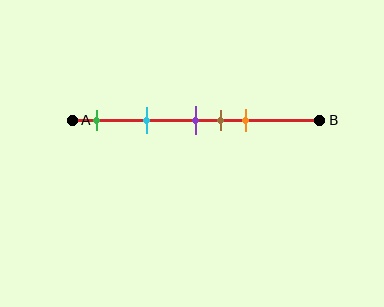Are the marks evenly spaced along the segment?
No, the marks are not evenly spaced.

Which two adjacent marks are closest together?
The purple and brown marks are the closest adjacent pair.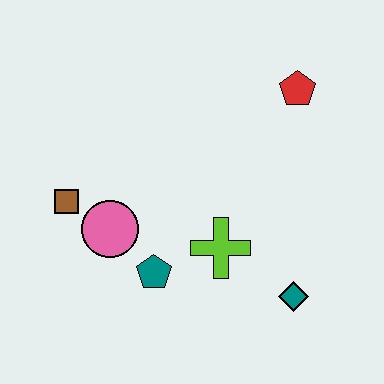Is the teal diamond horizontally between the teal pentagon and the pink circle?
No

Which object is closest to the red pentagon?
The lime cross is closest to the red pentagon.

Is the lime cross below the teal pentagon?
No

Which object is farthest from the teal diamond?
The brown square is farthest from the teal diamond.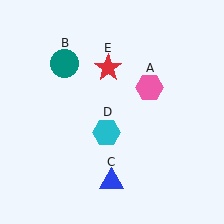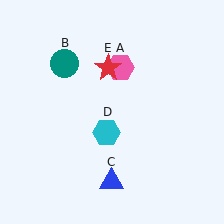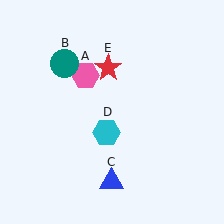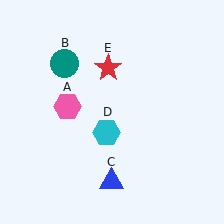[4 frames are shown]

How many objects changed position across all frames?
1 object changed position: pink hexagon (object A).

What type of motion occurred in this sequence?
The pink hexagon (object A) rotated counterclockwise around the center of the scene.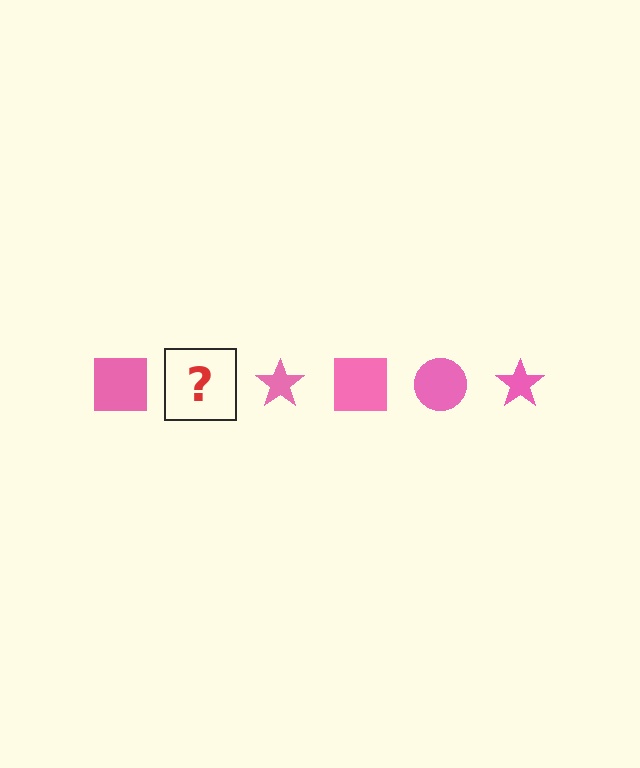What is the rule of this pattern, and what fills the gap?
The rule is that the pattern cycles through square, circle, star shapes in pink. The gap should be filled with a pink circle.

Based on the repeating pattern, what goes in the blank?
The blank should be a pink circle.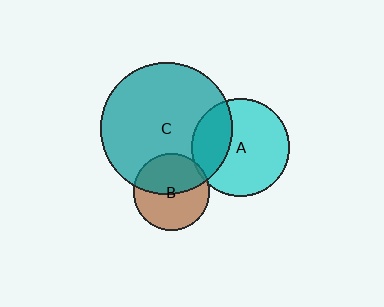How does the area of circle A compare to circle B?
Approximately 1.7 times.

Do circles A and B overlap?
Yes.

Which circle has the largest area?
Circle C (teal).